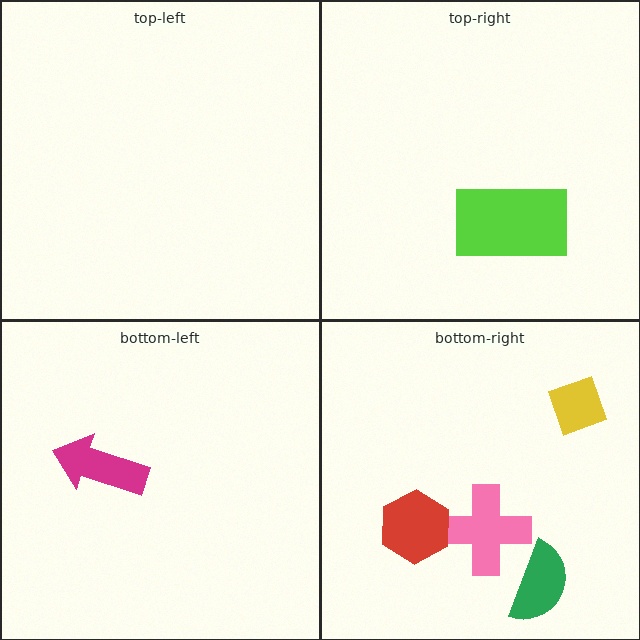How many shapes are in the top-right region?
1.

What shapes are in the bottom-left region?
The magenta arrow.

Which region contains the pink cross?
The bottom-right region.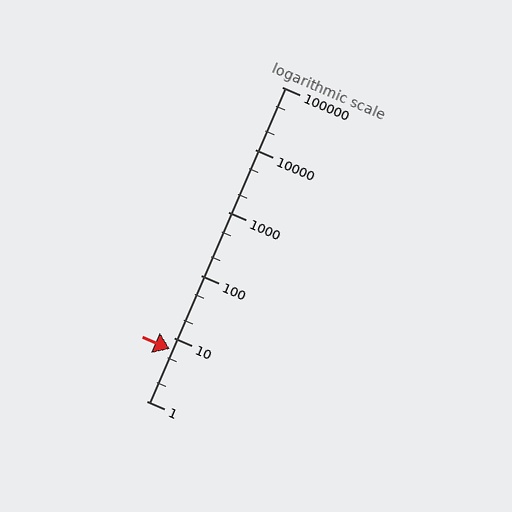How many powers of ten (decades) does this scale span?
The scale spans 5 decades, from 1 to 100000.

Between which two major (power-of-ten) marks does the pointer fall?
The pointer is between 1 and 10.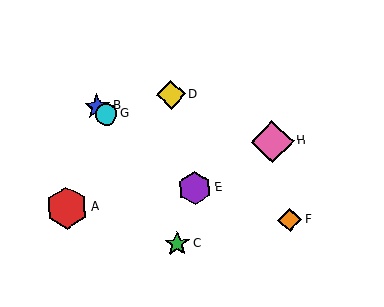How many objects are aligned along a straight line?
3 objects (B, E, G) are aligned along a straight line.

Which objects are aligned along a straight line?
Objects B, E, G are aligned along a straight line.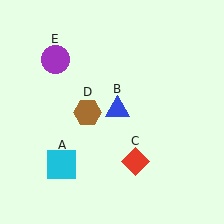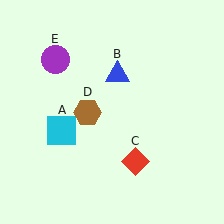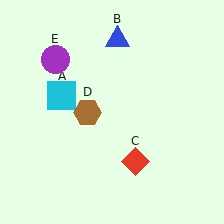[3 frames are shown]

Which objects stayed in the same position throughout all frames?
Red diamond (object C) and brown hexagon (object D) and purple circle (object E) remained stationary.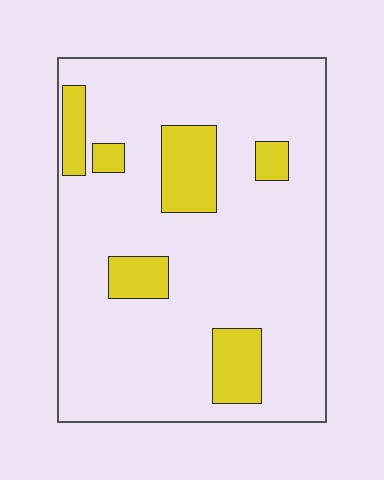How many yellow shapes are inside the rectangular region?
6.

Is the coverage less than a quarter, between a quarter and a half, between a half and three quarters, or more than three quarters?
Less than a quarter.